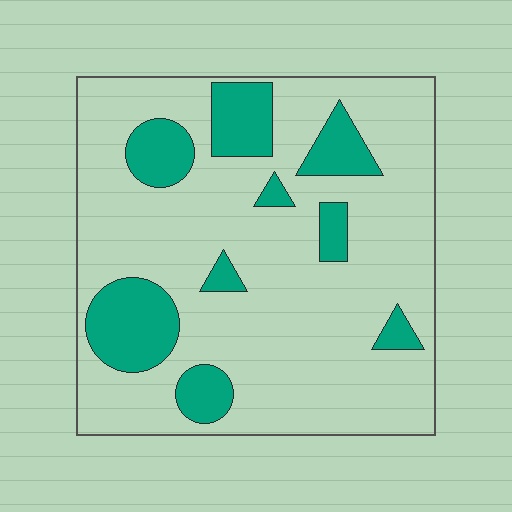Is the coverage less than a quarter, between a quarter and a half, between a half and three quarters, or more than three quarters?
Less than a quarter.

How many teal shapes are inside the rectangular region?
9.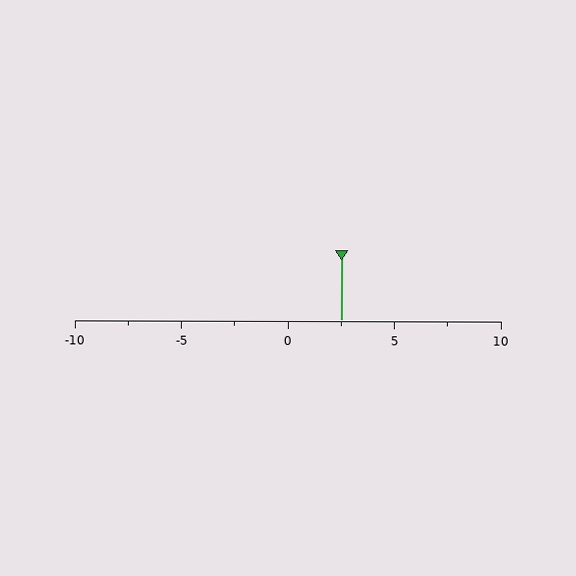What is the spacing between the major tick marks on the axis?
The major ticks are spaced 5 apart.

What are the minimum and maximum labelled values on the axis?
The axis runs from -10 to 10.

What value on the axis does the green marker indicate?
The marker indicates approximately 2.5.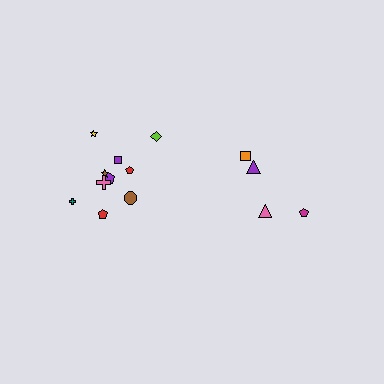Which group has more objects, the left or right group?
The left group.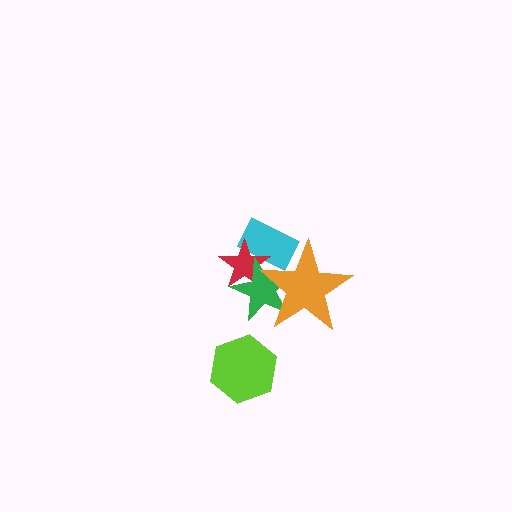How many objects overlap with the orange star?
3 objects overlap with the orange star.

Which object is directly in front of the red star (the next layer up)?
The green star is directly in front of the red star.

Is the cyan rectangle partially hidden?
Yes, it is partially covered by another shape.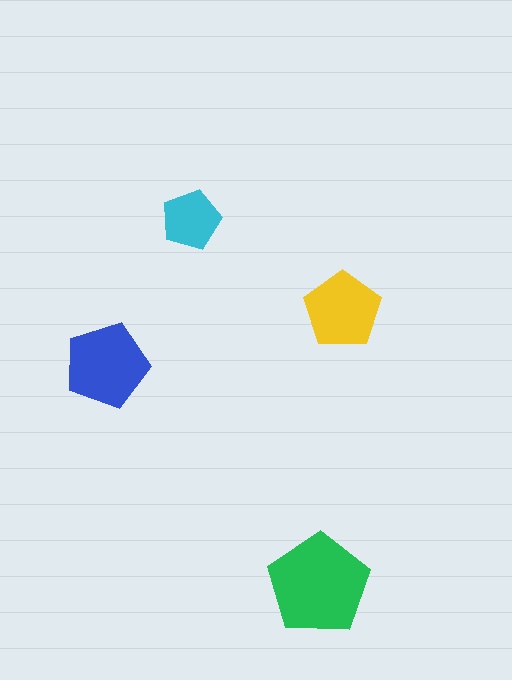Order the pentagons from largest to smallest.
the green one, the blue one, the yellow one, the cyan one.